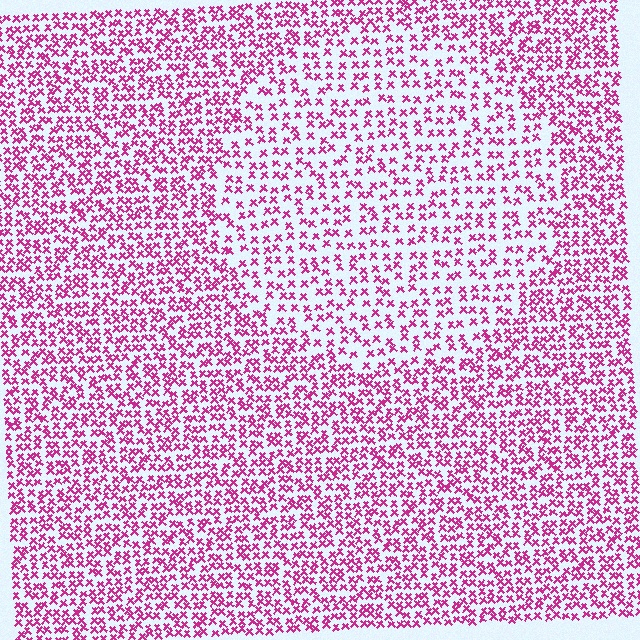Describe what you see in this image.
The image contains small magenta elements arranged at two different densities. A circle-shaped region is visible where the elements are less densely packed than the surrounding area.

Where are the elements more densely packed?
The elements are more densely packed outside the circle boundary.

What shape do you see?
I see a circle.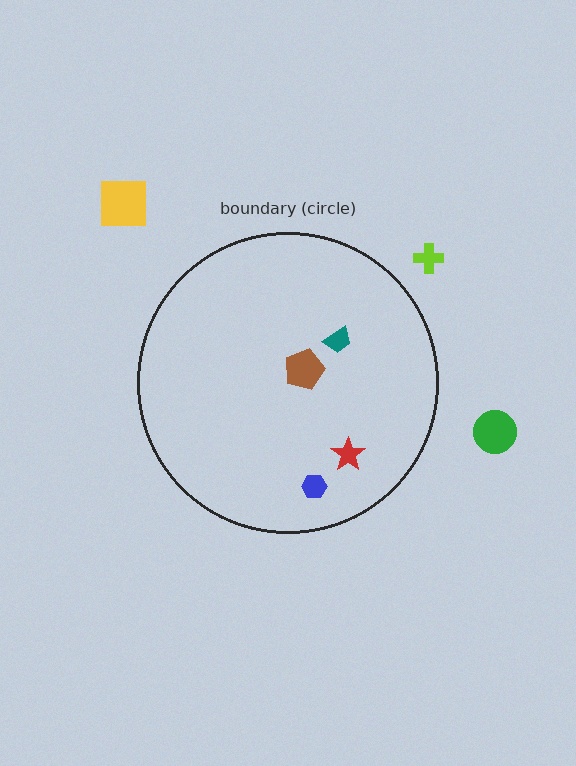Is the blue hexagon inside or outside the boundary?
Inside.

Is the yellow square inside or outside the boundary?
Outside.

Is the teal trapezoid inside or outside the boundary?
Inside.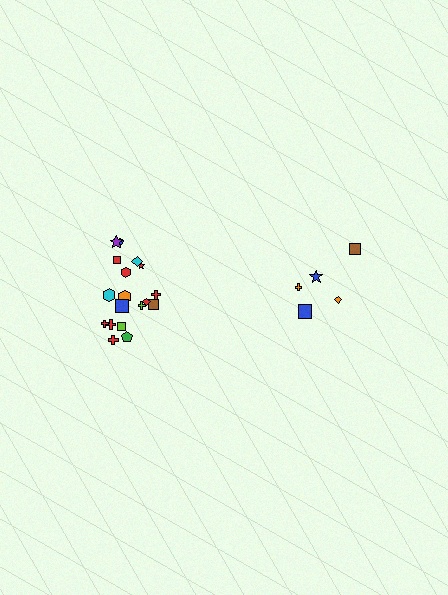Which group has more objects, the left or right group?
The left group.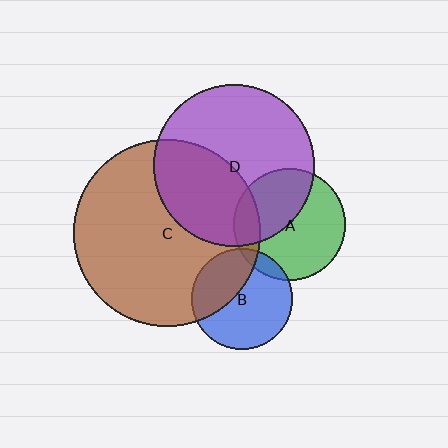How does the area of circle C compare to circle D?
Approximately 1.3 times.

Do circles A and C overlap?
Yes.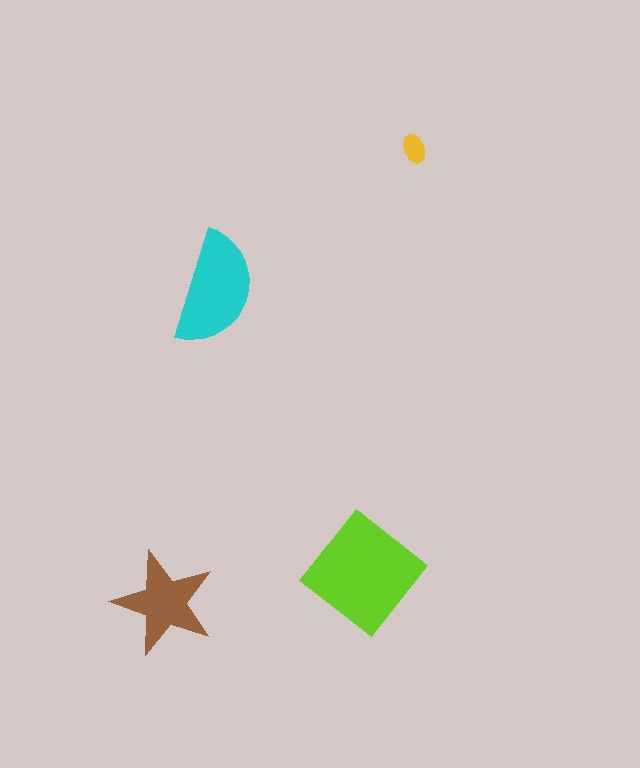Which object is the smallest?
The yellow ellipse.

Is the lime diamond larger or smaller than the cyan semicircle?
Larger.